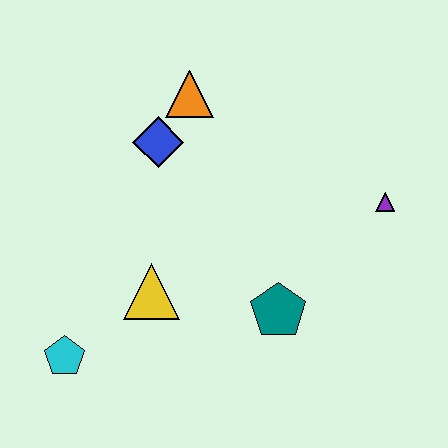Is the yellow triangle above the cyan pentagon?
Yes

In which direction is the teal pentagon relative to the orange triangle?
The teal pentagon is below the orange triangle.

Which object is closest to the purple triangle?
The teal pentagon is closest to the purple triangle.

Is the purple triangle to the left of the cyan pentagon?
No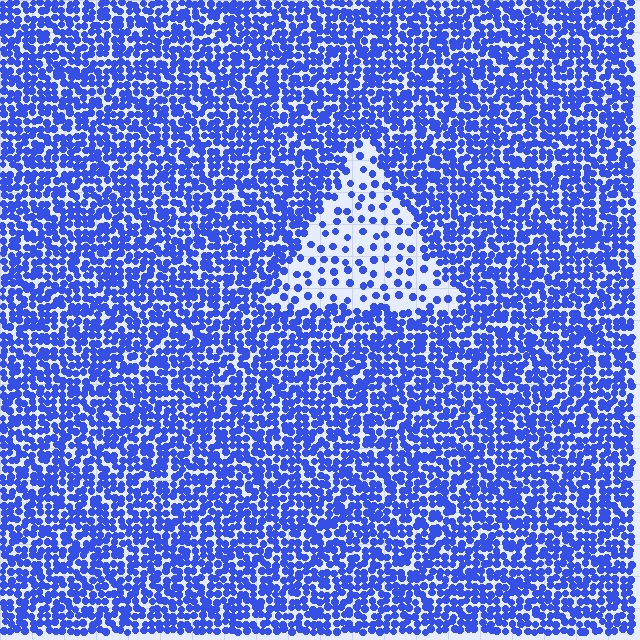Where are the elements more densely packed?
The elements are more densely packed outside the triangle boundary.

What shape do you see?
I see a triangle.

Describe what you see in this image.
The image contains small blue elements arranged at two different densities. A triangle-shaped region is visible where the elements are less densely packed than the surrounding area.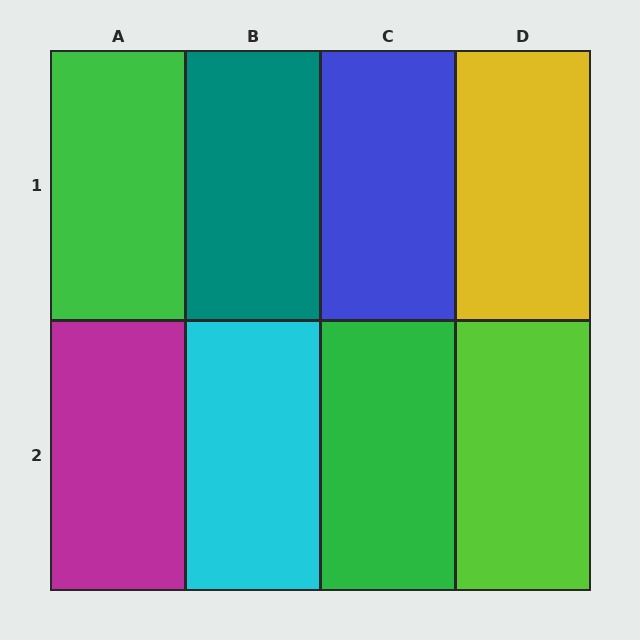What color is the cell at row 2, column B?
Cyan.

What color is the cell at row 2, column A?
Magenta.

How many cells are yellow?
1 cell is yellow.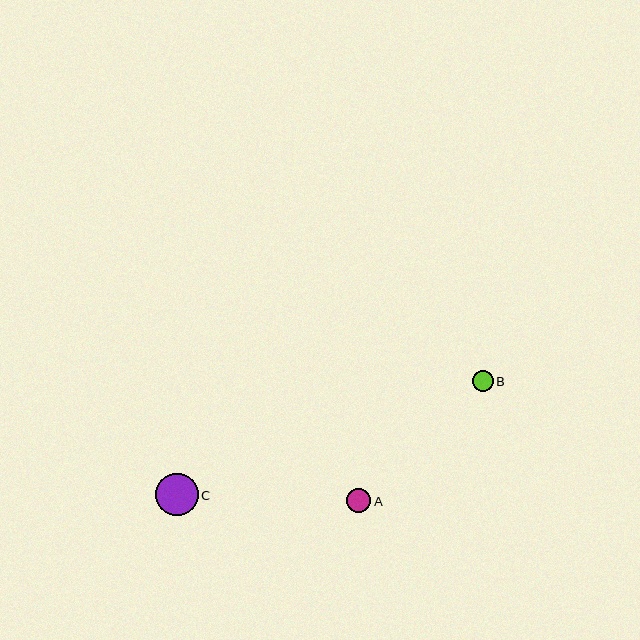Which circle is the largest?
Circle C is the largest with a size of approximately 43 pixels.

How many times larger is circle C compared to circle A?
Circle C is approximately 1.7 times the size of circle A.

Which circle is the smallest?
Circle B is the smallest with a size of approximately 21 pixels.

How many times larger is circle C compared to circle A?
Circle C is approximately 1.7 times the size of circle A.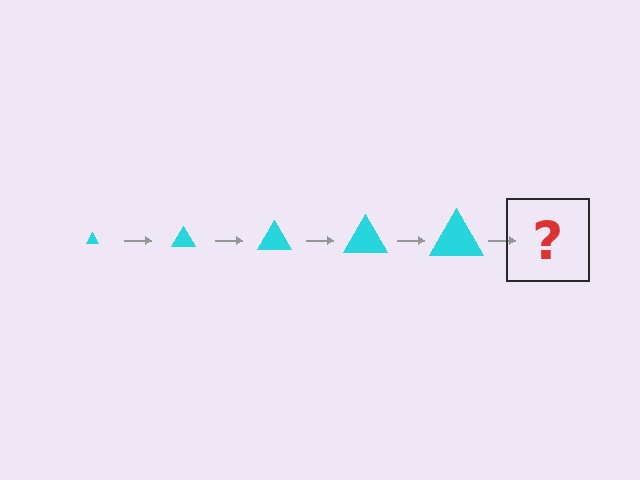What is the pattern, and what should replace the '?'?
The pattern is that the triangle gets progressively larger each step. The '?' should be a cyan triangle, larger than the previous one.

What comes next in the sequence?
The next element should be a cyan triangle, larger than the previous one.